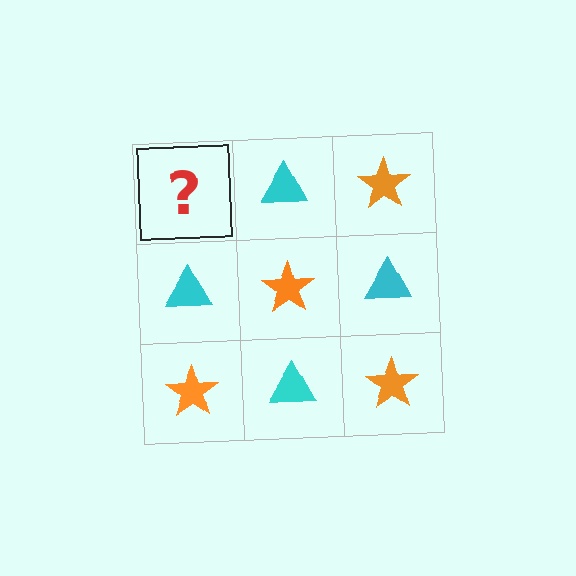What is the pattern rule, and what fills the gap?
The rule is that it alternates orange star and cyan triangle in a checkerboard pattern. The gap should be filled with an orange star.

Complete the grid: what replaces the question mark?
The question mark should be replaced with an orange star.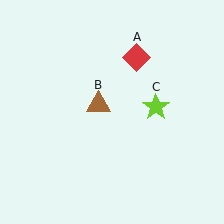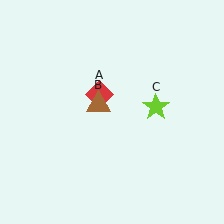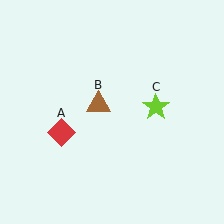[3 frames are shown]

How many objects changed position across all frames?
1 object changed position: red diamond (object A).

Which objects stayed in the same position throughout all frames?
Brown triangle (object B) and lime star (object C) remained stationary.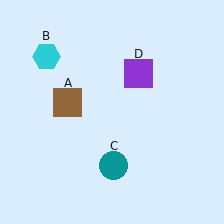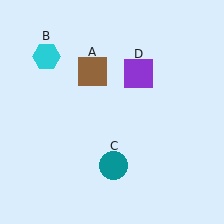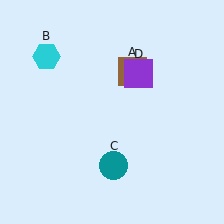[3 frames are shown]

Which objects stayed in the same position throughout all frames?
Cyan hexagon (object B) and teal circle (object C) and purple square (object D) remained stationary.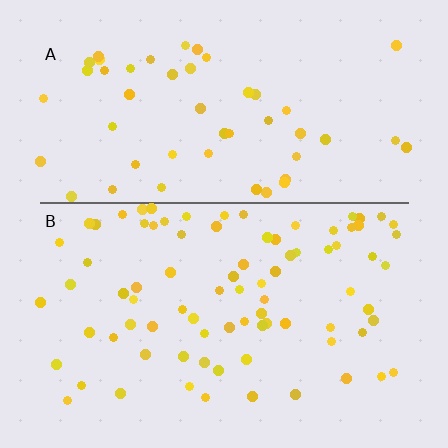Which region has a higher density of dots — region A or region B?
B (the bottom).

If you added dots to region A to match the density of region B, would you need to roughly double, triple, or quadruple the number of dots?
Approximately double.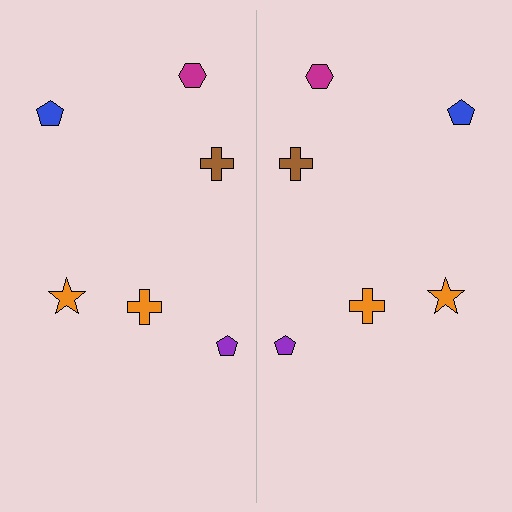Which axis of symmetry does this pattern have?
The pattern has a vertical axis of symmetry running through the center of the image.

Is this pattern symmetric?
Yes, this pattern has bilateral (reflection) symmetry.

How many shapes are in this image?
There are 12 shapes in this image.